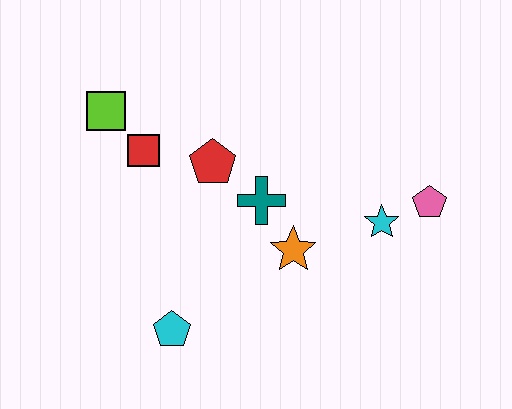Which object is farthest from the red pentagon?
The pink pentagon is farthest from the red pentagon.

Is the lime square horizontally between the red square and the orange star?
No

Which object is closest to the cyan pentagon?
The orange star is closest to the cyan pentagon.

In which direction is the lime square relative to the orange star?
The lime square is to the left of the orange star.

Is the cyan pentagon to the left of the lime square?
No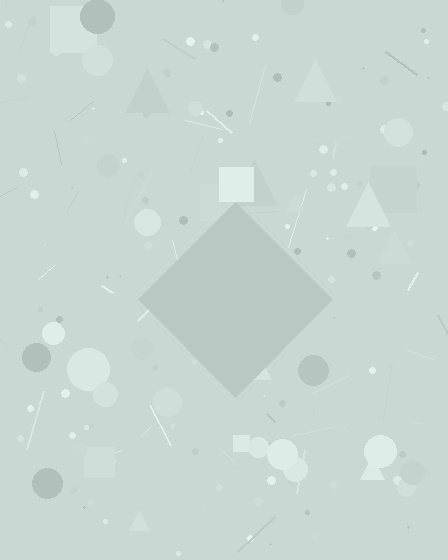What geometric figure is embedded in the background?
A diamond is embedded in the background.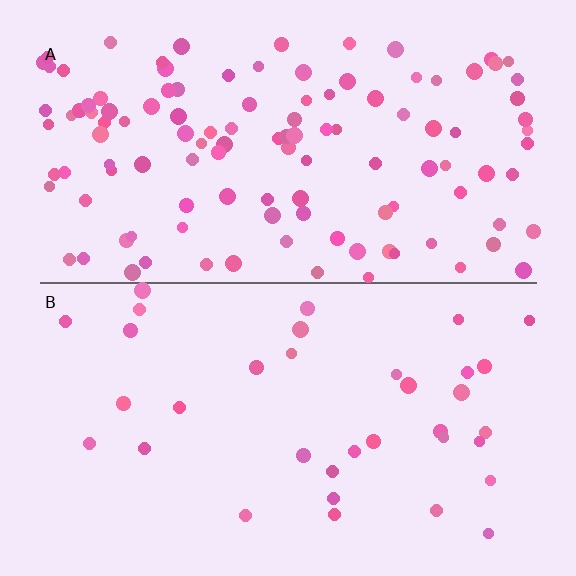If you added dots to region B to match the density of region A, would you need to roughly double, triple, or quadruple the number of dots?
Approximately triple.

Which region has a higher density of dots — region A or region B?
A (the top).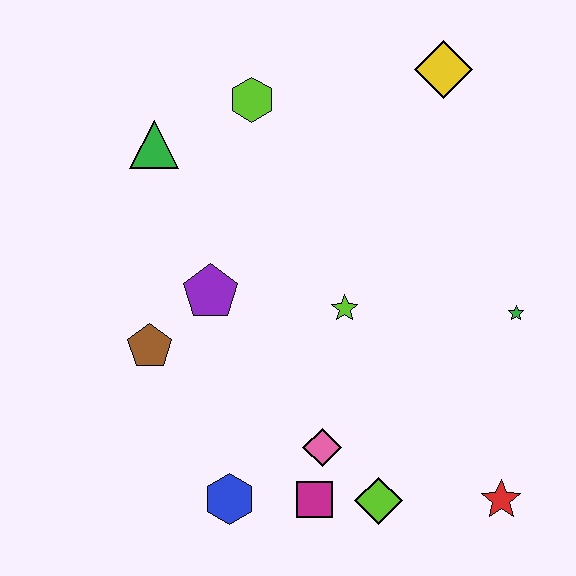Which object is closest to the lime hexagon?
The green triangle is closest to the lime hexagon.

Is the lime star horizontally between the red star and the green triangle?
Yes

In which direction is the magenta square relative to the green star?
The magenta square is to the left of the green star.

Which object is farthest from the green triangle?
The red star is farthest from the green triangle.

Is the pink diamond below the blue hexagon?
No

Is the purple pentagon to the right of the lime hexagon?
No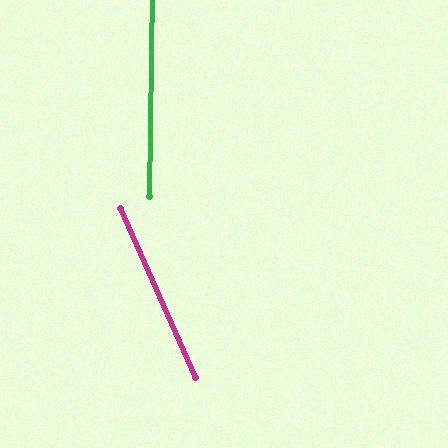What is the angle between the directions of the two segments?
Approximately 25 degrees.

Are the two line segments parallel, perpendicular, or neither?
Neither parallel nor perpendicular — they differ by about 25°.